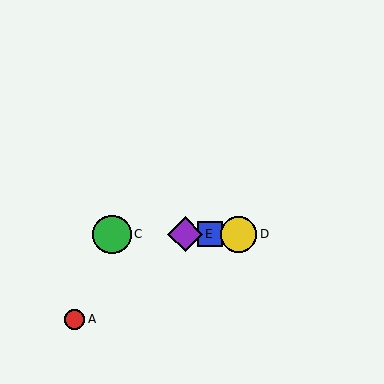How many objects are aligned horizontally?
4 objects (B, C, D, E) are aligned horizontally.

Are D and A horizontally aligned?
No, D is at y≈234 and A is at y≈319.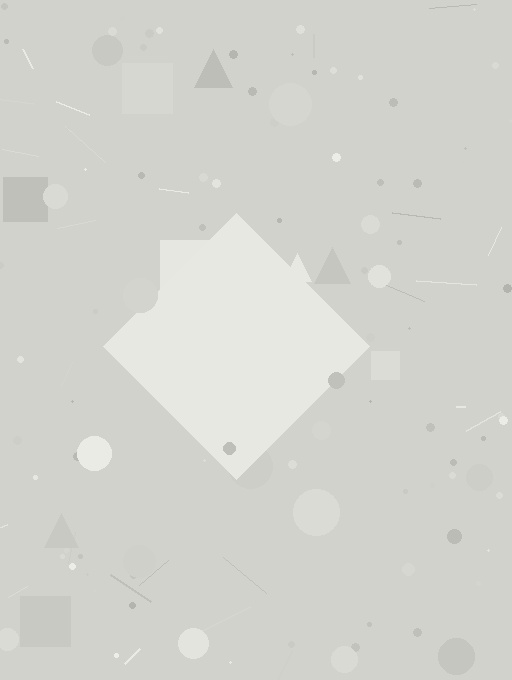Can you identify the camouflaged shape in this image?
The camouflaged shape is a diamond.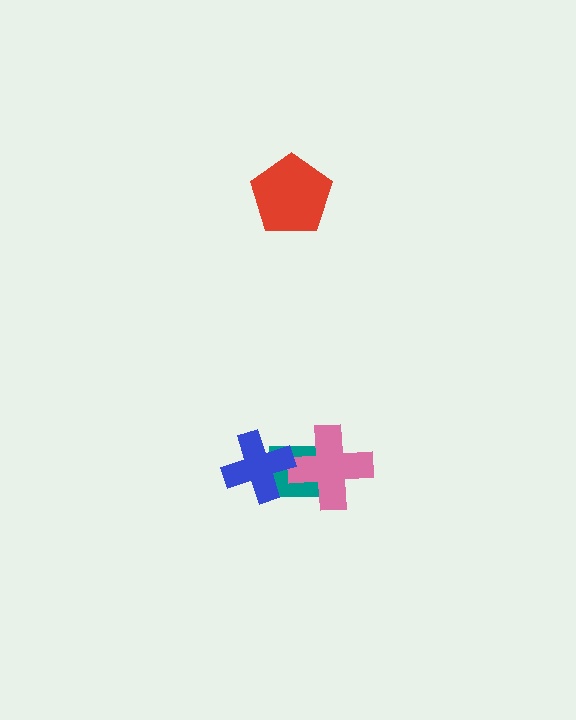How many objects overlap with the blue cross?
1 object overlaps with the blue cross.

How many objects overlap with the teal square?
2 objects overlap with the teal square.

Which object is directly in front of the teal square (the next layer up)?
The pink cross is directly in front of the teal square.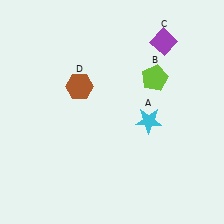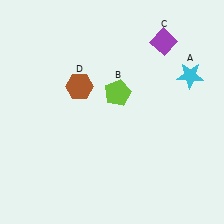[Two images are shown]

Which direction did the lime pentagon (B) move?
The lime pentagon (B) moved left.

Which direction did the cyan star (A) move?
The cyan star (A) moved up.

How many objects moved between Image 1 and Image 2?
2 objects moved between the two images.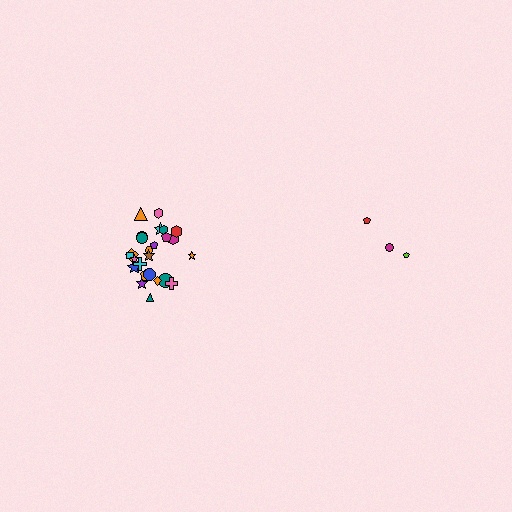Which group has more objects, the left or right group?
The left group.